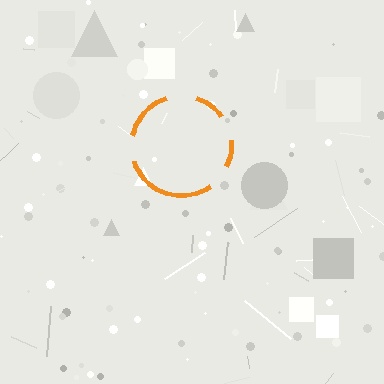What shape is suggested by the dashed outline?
The dashed outline suggests a circle.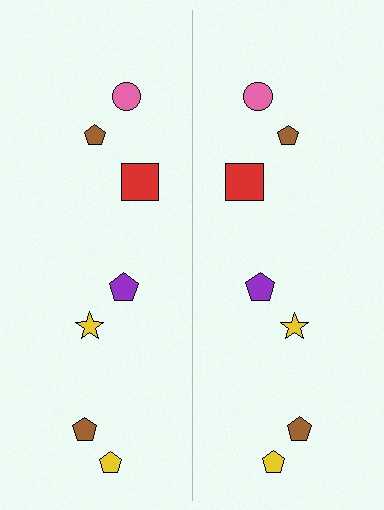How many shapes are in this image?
There are 14 shapes in this image.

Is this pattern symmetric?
Yes, this pattern has bilateral (reflection) symmetry.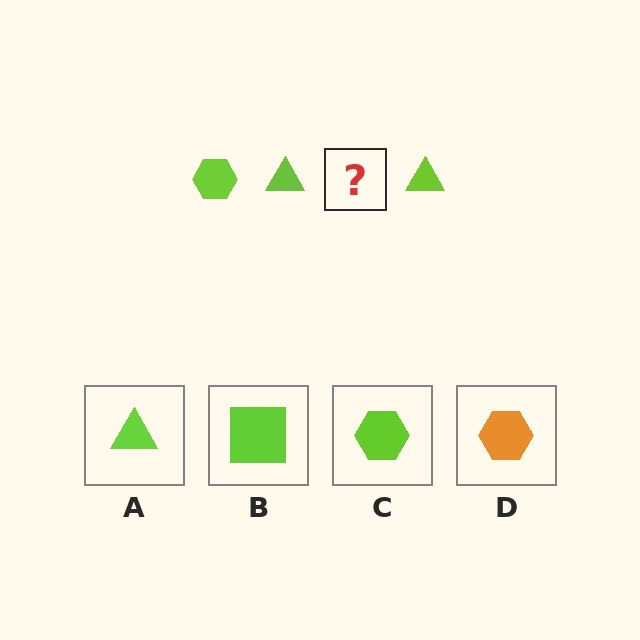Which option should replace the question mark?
Option C.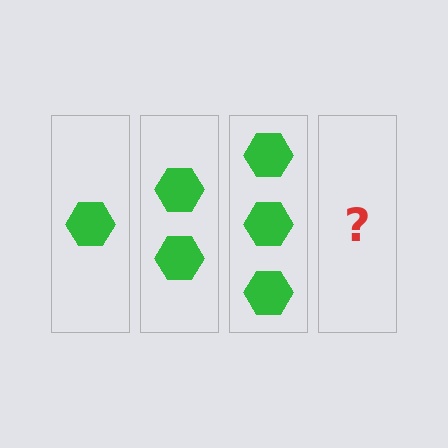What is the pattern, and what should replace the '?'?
The pattern is that each step adds one more hexagon. The '?' should be 4 hexagons.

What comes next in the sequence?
The next element should be 4 hexagons.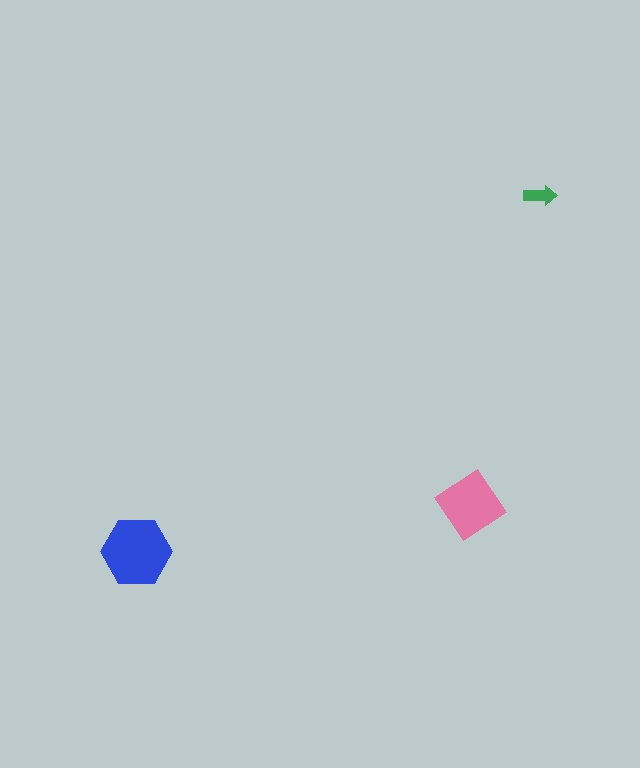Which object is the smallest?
The green arrow.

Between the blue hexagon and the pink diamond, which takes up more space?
The blue hexagon.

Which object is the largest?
The blue hexagon.